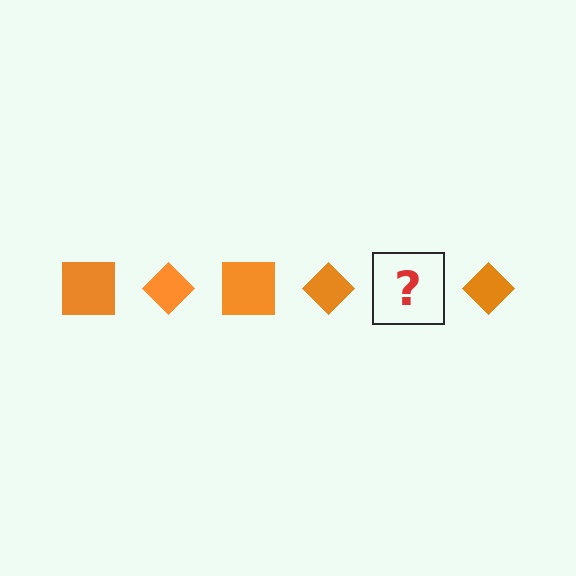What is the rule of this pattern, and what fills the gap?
The rule is that the pattern cycles through square, diamond shapes in orange. The gap should be filled with an orange square.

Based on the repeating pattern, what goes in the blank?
The blank should be an orange square.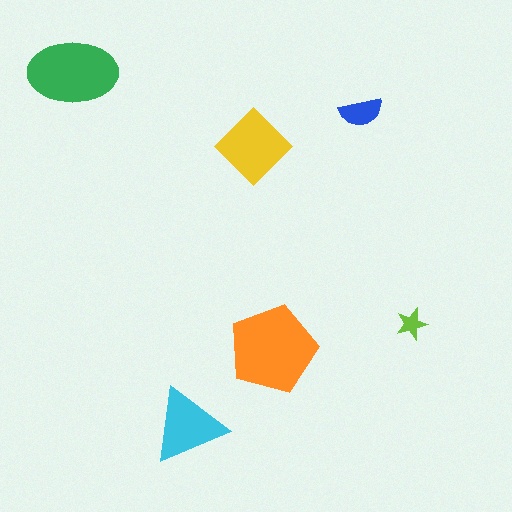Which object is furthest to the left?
The green ellipse is leftmost.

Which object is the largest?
The orange pentagon.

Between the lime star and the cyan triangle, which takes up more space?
The cyan triangle.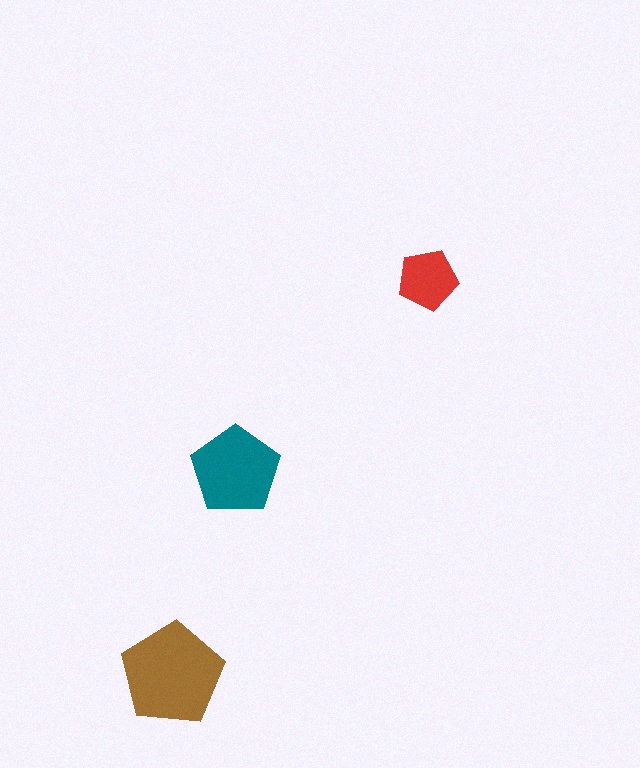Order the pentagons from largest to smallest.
the brown one, the teal one, the red one.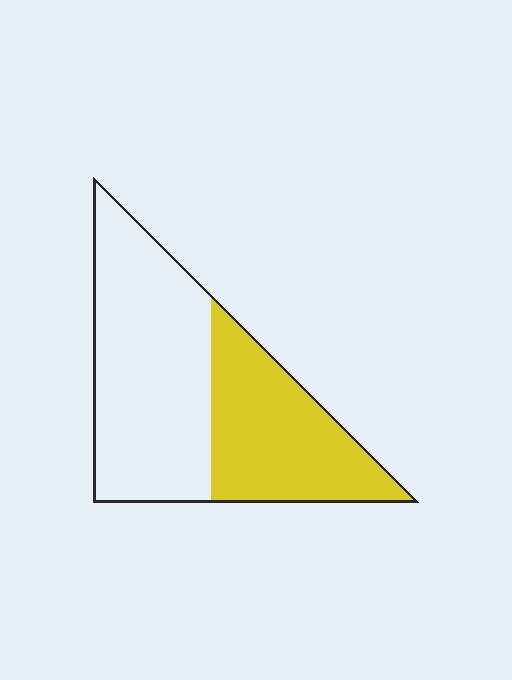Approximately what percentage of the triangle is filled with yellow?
Approximately 40%.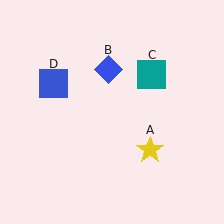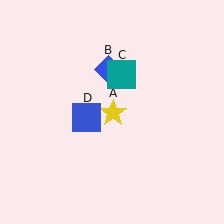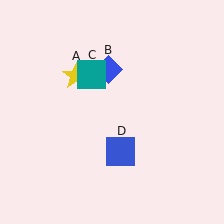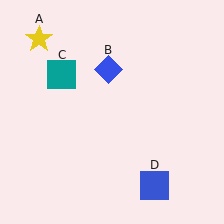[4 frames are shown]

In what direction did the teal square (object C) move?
The teal square (object C) moved left.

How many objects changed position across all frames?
3 objects changed position: yellow star (object A), teal square (object C), blue square (object D).